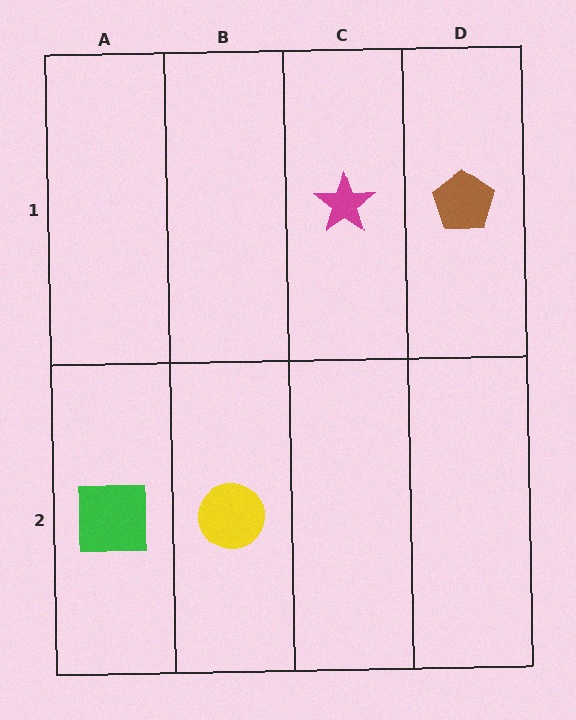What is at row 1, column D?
A brown pentagon.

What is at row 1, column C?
A magenta star.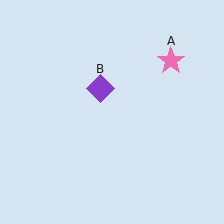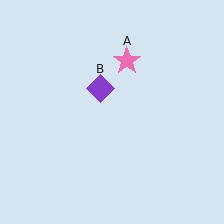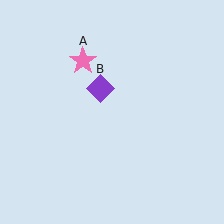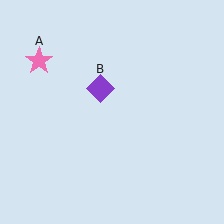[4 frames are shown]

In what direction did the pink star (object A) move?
The pink star (object A) moved left.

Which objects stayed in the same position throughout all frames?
Purple diamond (object B) remained stationary.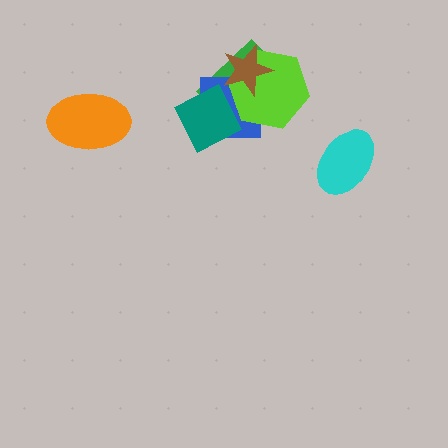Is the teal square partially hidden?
No, no other shape covers it.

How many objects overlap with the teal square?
2 objects overlap with the teal square.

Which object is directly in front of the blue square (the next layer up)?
The lime hexagon is directly in front of the blue square.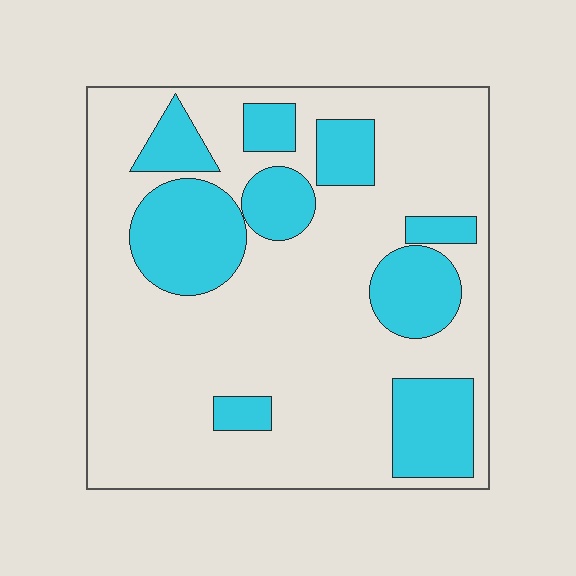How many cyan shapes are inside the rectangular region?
9.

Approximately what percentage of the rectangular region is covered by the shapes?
Approximately 25%.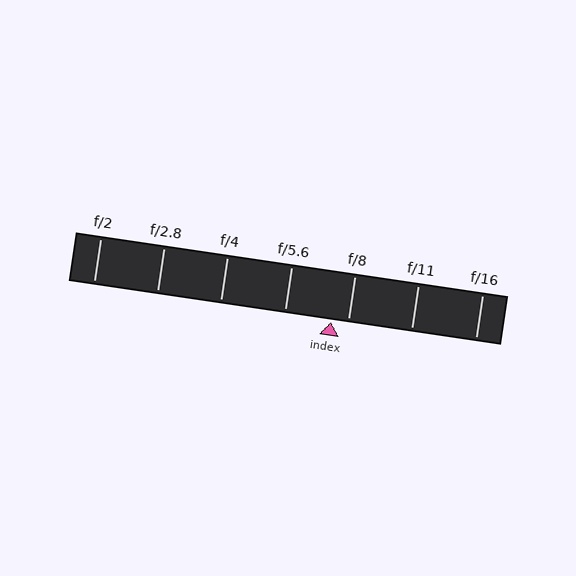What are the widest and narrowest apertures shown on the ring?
The widest aperture shown is f/2 and the narrowest is f/16.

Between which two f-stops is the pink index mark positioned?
The index mark is between f/5.6 and f/8.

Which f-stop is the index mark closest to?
The index mark is closest to f/8.